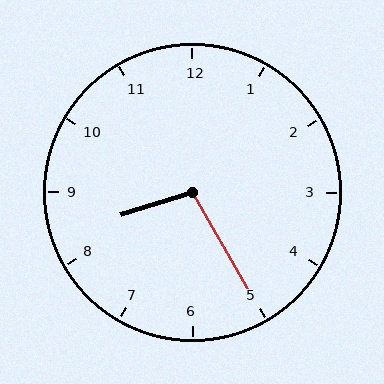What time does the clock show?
8:25.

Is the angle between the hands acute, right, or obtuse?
It is obtuse.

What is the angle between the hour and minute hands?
Approximately 102 degrees.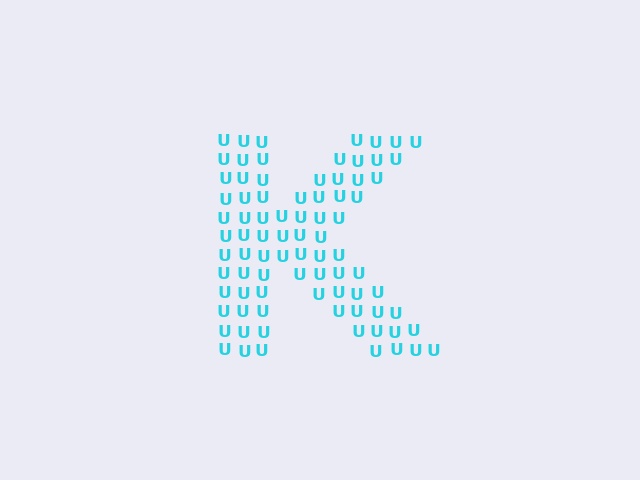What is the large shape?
The large shape is the letter K.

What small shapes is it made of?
It is made of small letter U's.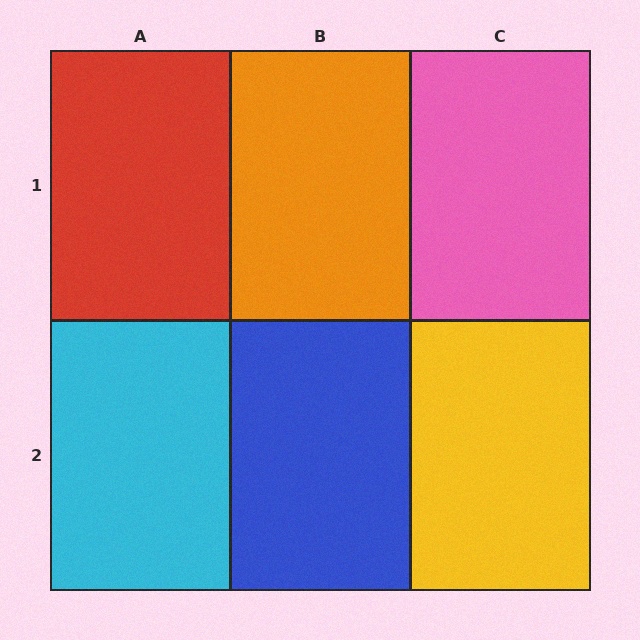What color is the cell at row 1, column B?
Orange.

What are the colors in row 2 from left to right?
Cyan, blue, yellow.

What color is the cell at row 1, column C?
Pink.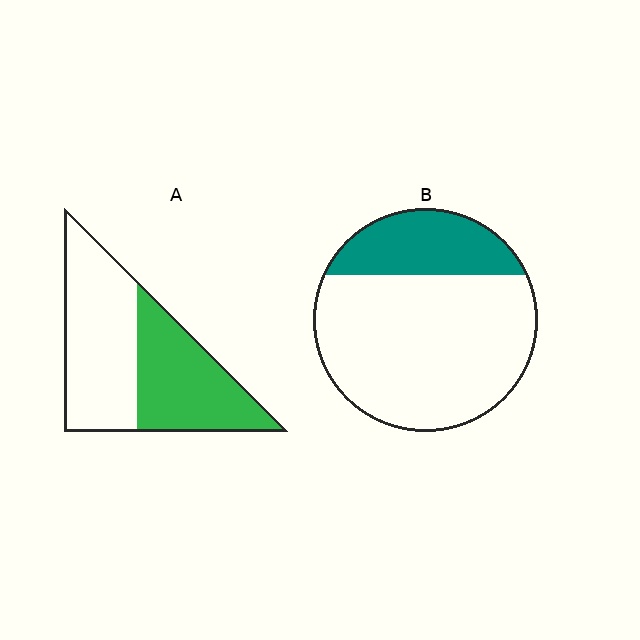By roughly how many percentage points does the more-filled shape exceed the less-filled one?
By roughly 20 percentage points (A over B).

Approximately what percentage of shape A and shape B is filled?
A is approximately 45% and B is approximately 25%.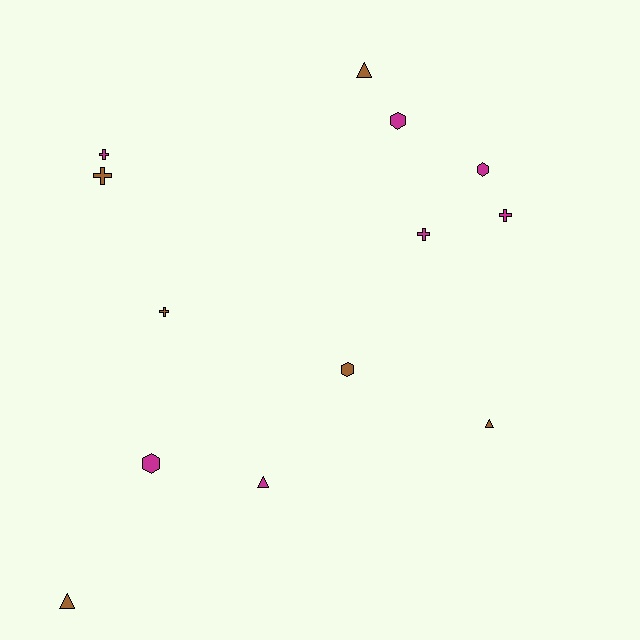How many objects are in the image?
There are 13 objects.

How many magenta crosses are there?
There are 3 magenta crosses.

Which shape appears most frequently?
Cross, with 5 objects.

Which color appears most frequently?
Magenta, with 7 objects.